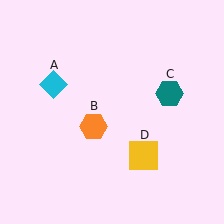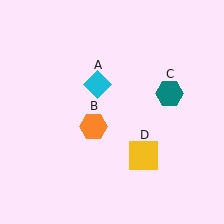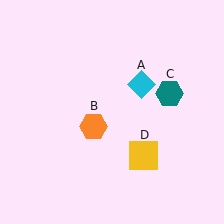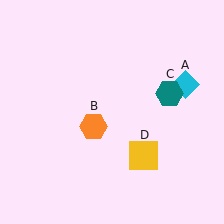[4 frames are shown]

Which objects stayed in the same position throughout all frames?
Orange hexagon (object B) and teal hexagon (object C) and yellow square (object D) remained stationary.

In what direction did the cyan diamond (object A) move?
The cyan diamond (object A) moved right.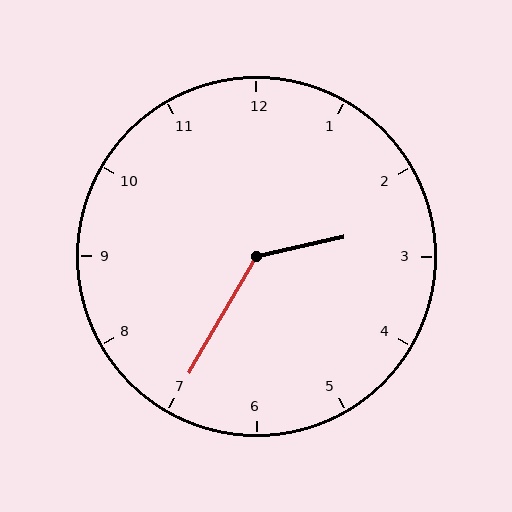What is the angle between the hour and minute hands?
Approximately 132 degrees.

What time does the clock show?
2:35.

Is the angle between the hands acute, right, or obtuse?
It is obtuse.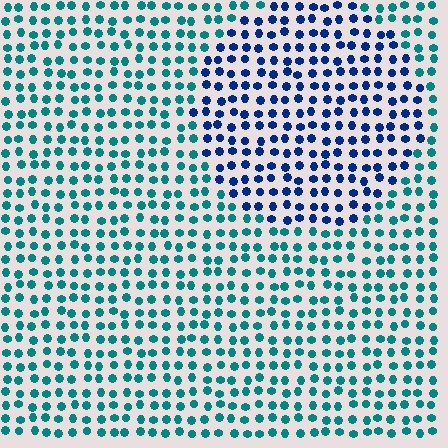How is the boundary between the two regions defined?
The boundary is defined purely by a slight shift in hue (about 45 degrees). Spacing, size, and orientation are identical on both sides.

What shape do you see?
I see a circle.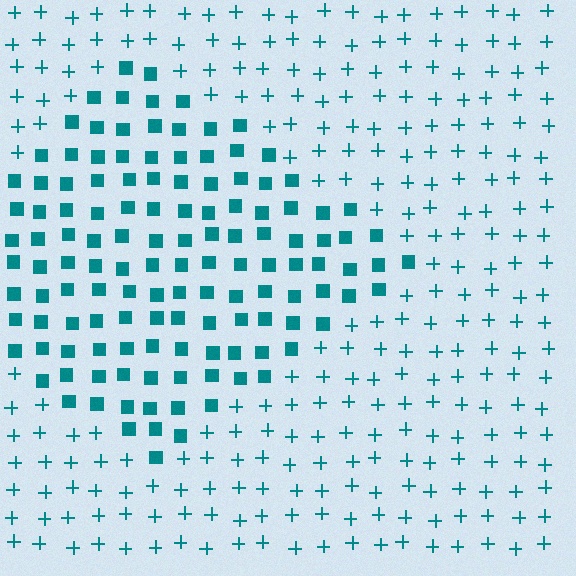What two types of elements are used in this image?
The image uses squares inside the diamond region and plus signs outside it.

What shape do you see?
I see a diamond.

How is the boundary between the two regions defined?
The boundary is defined by a change in element shape: squares inside vs. plus signs outside. All elements share the same color and spacing.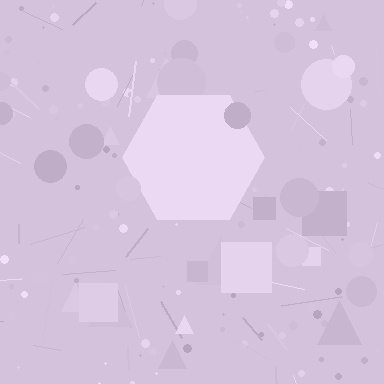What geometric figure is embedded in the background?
A hexagon is embedded in the background.